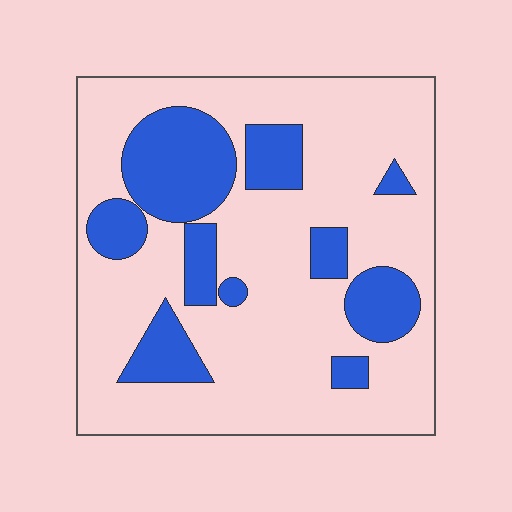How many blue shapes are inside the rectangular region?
10.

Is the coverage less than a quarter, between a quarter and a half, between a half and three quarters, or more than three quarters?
Between a quarter and a half.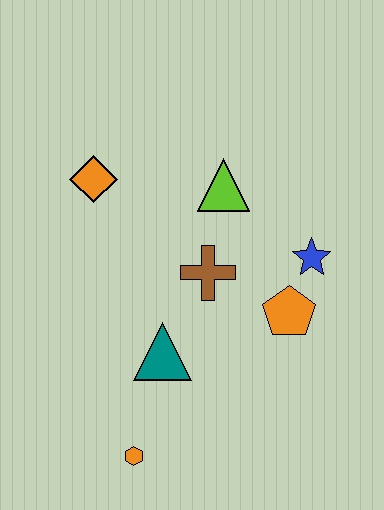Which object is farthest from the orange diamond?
The orange hexagon is farthest from the orange diamond.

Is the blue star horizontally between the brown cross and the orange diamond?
No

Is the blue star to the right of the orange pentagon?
Yes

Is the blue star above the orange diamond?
No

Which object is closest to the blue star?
The orange pentagon is closest to the blue star.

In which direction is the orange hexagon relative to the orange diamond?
The orange hexagon is below the orange diamond.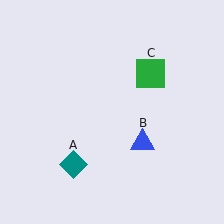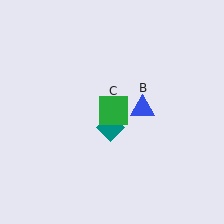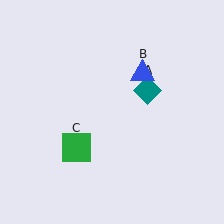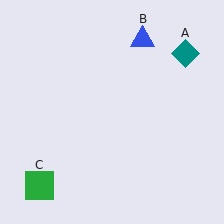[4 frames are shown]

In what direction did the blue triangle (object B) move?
The blue triangle (object B) moved up.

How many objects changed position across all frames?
3 objects changed position: teal diamond (object A), blue triangle (object B), green square (object C).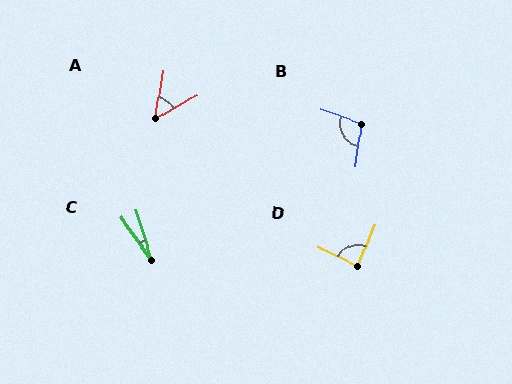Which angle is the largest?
B, at approximately 101 degrees.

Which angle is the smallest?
C, at approximately 19 degrees.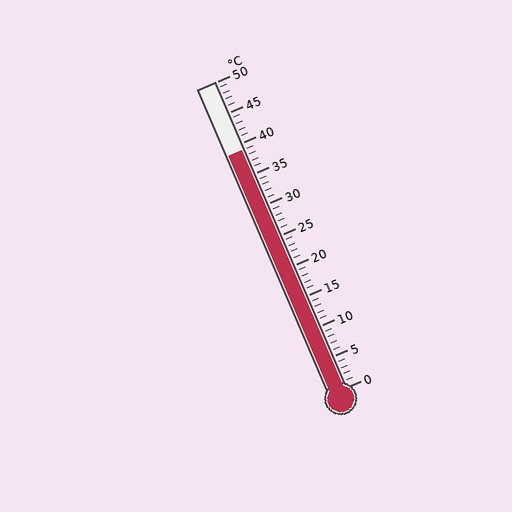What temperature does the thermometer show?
The thermometer shows approximately 39°C.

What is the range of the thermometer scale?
The thermometer scale ranges from 0°C to 50°C.